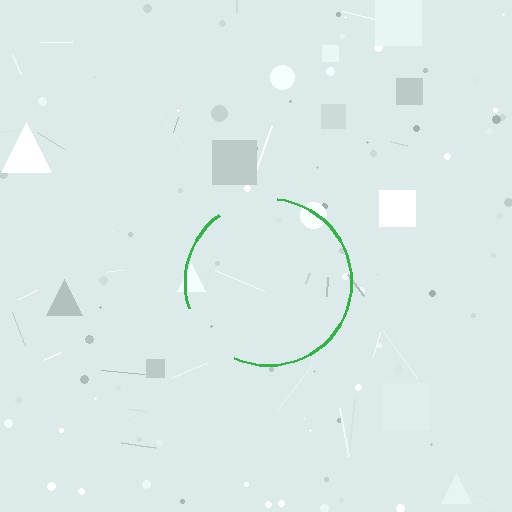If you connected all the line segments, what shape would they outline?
They would outline a circle.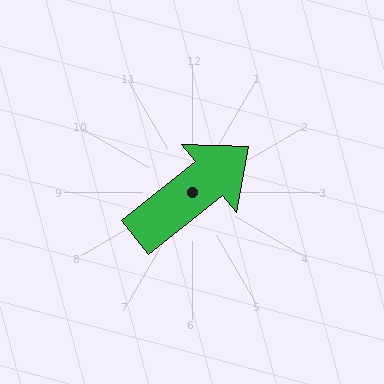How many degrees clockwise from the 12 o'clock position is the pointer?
Approximately 51 degrees.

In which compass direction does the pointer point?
Northeast.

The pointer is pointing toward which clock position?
Roughly 2 o'clock.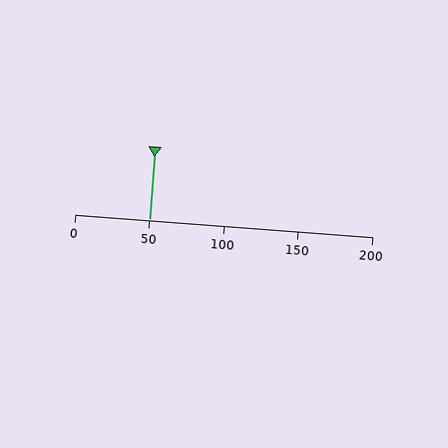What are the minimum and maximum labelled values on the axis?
The axis runs from 0 to 200.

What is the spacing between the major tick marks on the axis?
The major ticks are spaced 50 apart.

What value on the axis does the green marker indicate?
The marker indicates approximately 50.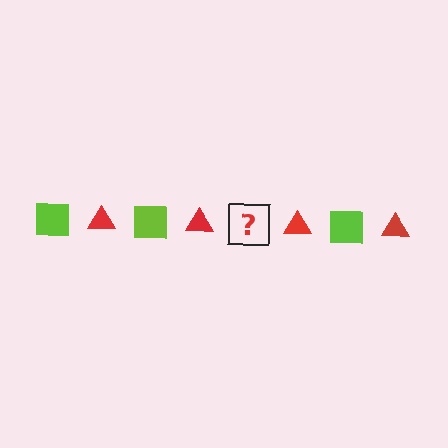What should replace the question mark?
The question mark should be replaced with a lime square.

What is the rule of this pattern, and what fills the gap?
The rule is that the pattern alternates between lime square and red triangle. The gap should be filled with a lime square.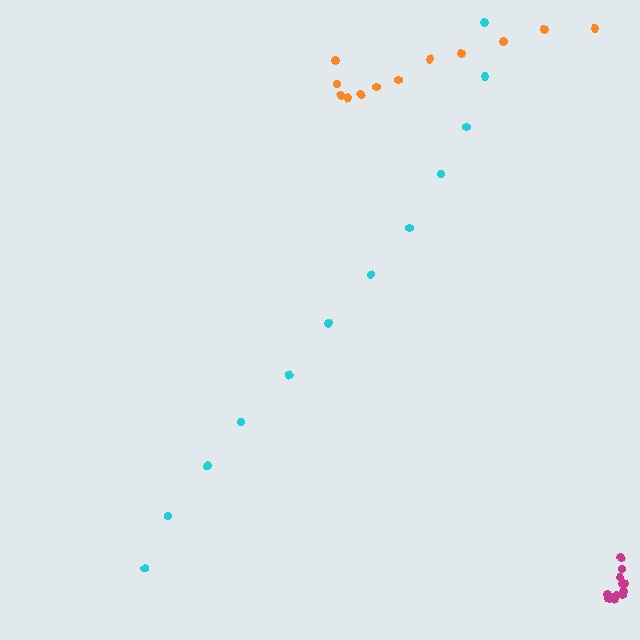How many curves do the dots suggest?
There are 3 distinct paths.